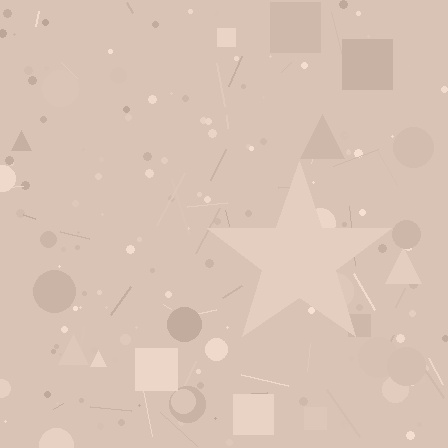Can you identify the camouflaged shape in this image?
The camouflaged shape is a star.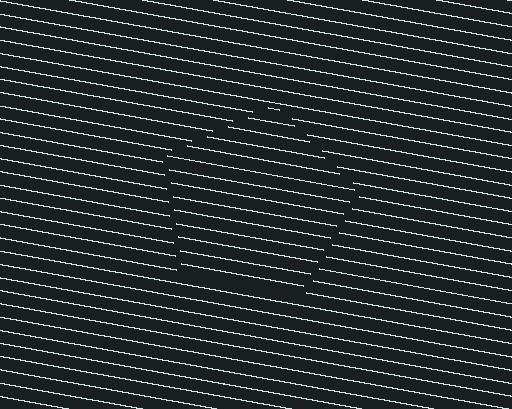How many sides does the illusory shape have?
5 sides — the line-ends trace a pentagon.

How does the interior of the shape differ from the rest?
The interior of the shape contains the same grating, shifted by half a period — the contour is defined by the phase discontinuity where line-ends from the inner and outer gratings abut.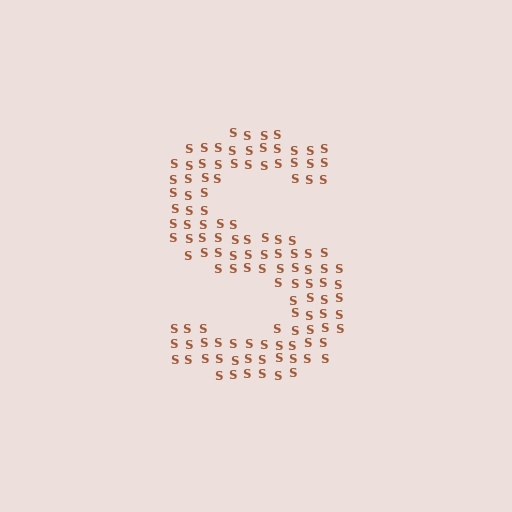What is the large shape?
The large shape is the letter S.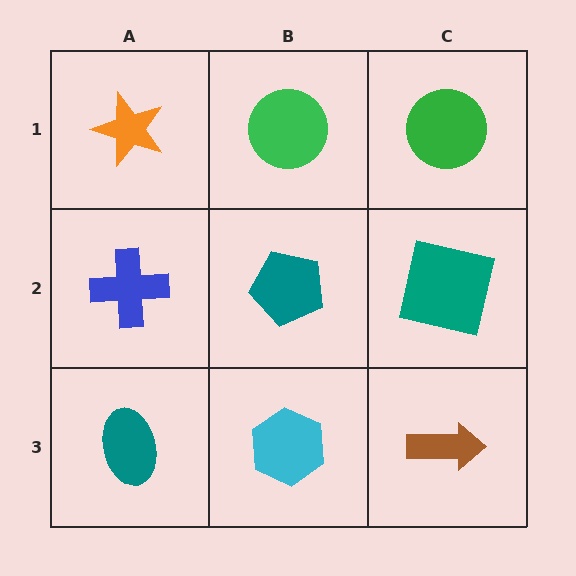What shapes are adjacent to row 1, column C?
A teal square (row 2, column C), a green circle (row 1, column B).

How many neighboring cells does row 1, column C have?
2.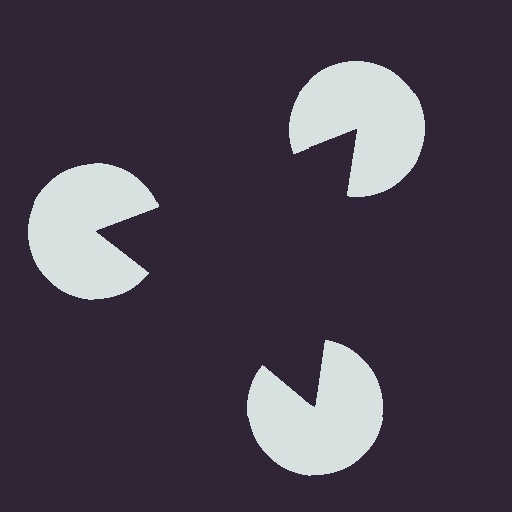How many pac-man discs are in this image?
There are 3 — one at each vertex of the illusory triangle.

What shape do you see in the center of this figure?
An illusory triangle — its edges are inferred from the aligned wedge cuts in the pac-man discs, not physically drawn.